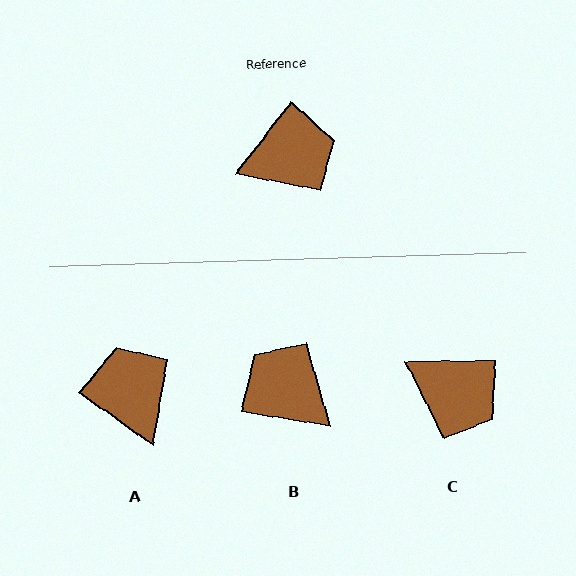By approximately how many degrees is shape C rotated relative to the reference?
Approximately 52 degrees clockwise.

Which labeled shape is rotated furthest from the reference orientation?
B, about 118 degrees away.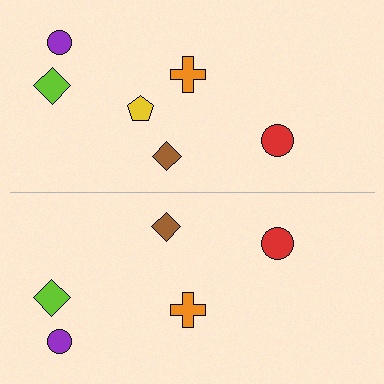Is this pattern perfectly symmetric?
No, the pattern is not perfectly symmetric. A yellow pentagon is missing from the bottom side.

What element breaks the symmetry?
A yellow pentagon is missing from the bottom side.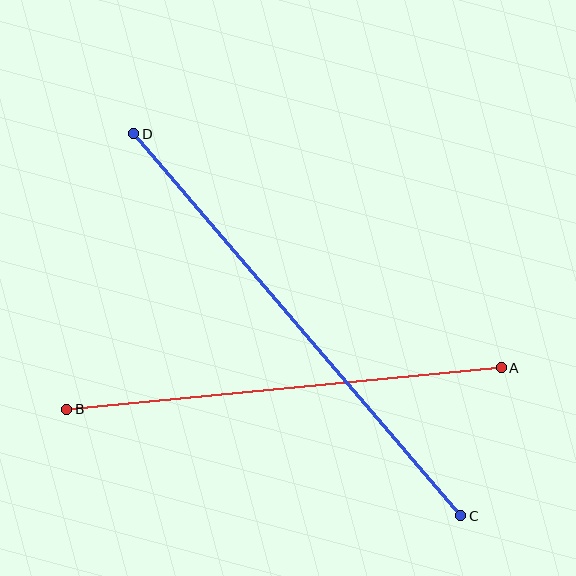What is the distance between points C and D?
The distance is approximately 503 pixels.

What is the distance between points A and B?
The distance is approximately 436 pixels.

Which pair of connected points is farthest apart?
Points C and D are farthest apart.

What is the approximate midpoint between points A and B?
The midpoint is at approximately (284, 388) pixels.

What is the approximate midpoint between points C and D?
The midpoint is at approximately (297, 325) pixels.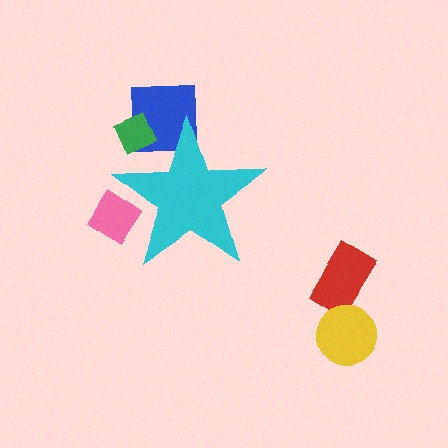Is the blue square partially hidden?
Yes, the blue square is partially hidden behind the cyan star.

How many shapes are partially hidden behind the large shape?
3 shapes are partially hidden.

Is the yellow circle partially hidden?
No, the yellow circle is fully visible.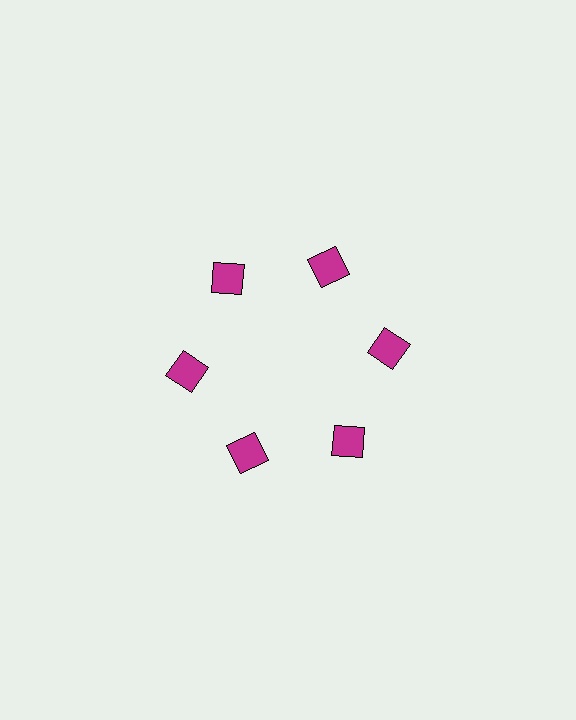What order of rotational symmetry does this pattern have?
This pattern has 6-fold rotational symmetry.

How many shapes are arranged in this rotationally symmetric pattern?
There are 6 shapes, arranged in 6 groups of 1.